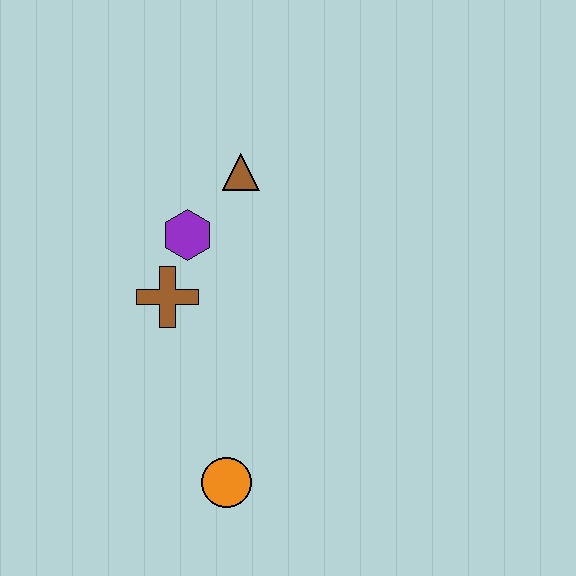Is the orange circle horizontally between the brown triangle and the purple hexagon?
Yes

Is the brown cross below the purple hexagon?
Yes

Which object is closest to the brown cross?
The purple hexagon is closest to the brown cross.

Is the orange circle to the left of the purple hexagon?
No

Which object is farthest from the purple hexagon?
The orange circle is farthest from the purple hexagon.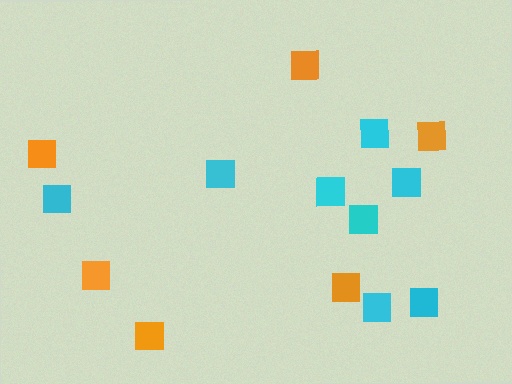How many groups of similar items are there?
There are 2 groups: one group of orange squares (6) and one group of cyan squares (8).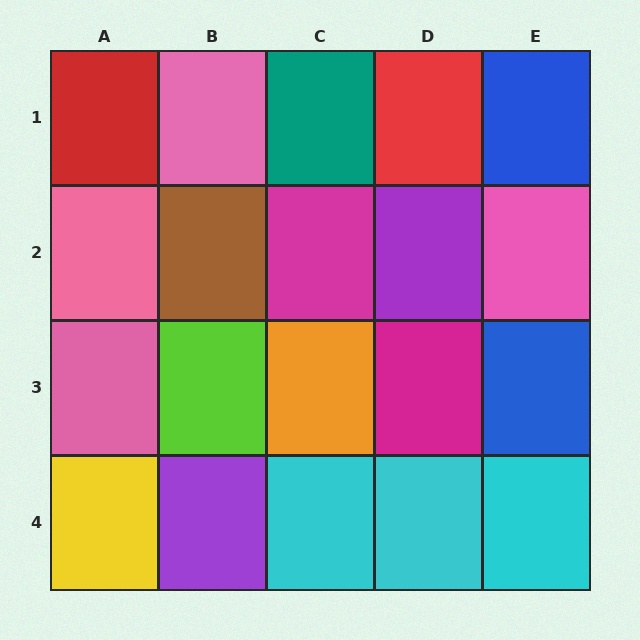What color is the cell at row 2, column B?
Brown.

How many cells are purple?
2 cells are purple.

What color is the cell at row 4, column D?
Cyan.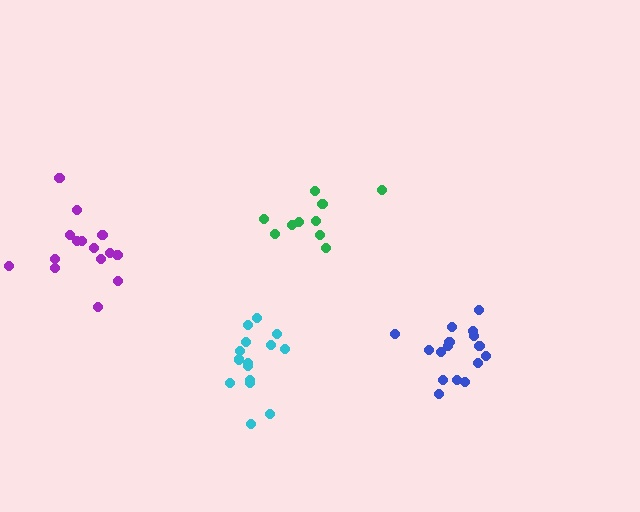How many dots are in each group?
Group 1: 10 dots, Group 2: 15 dots, Group 3: 15 dots, Group 4: 16 dots (56 total).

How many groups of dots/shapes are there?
There are 4 groups.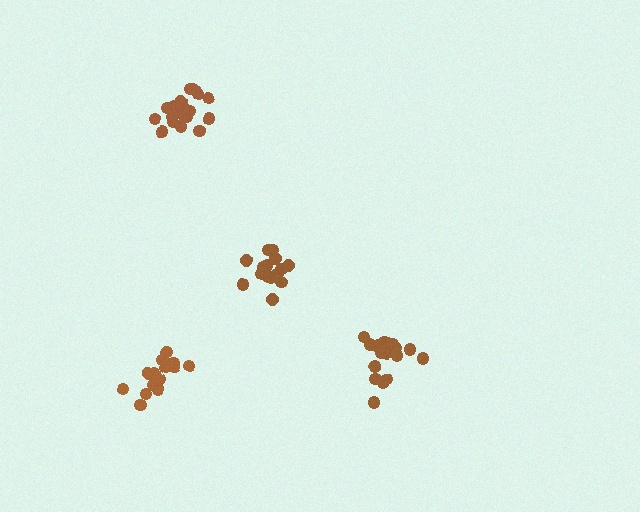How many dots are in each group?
Group 1: 15 dots, Group 2: 15 dots, Group 3: 19 dots, Group 4: 20 dots (69 total).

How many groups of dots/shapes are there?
There are 4 groups.